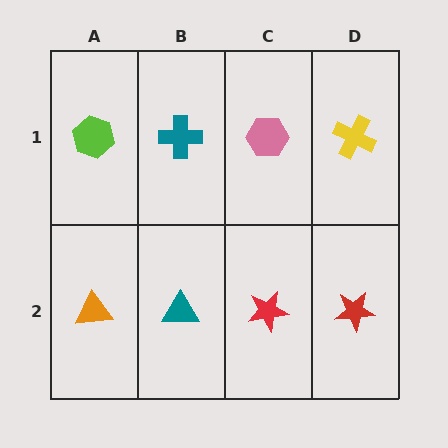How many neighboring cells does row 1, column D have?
2.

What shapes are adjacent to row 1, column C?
A red star (row 2, column C), a teal cross (row 1, column B), a yellow cross (row 1, column D).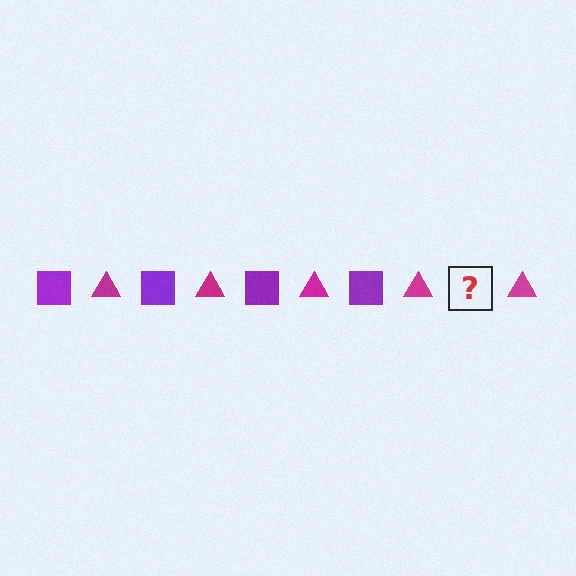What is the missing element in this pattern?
The missing element is a purple square.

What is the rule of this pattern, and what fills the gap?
The rule is that the pattern alternates between purple square and magenta triangle. The gap should be filled with a purple square.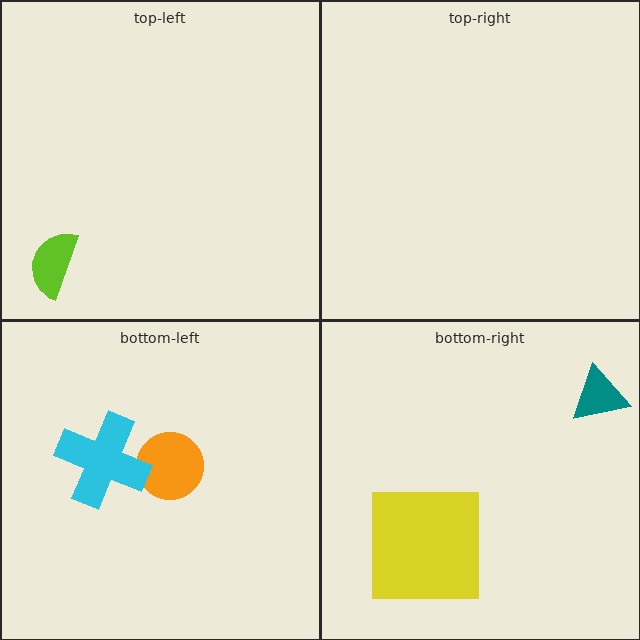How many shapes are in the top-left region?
1.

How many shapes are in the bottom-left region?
2.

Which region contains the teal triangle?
The bottom-right region.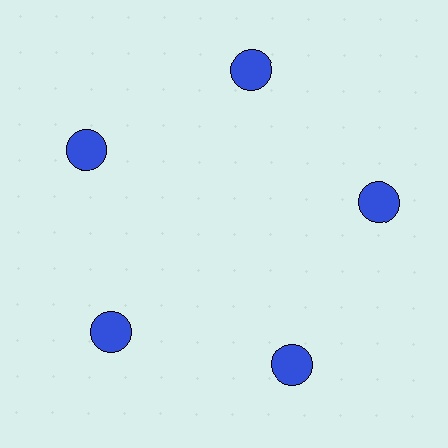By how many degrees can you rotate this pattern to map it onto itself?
The pattern maps onto itself every 72 degrees of rotation.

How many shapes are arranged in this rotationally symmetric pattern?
There are 5 shapes, arranged in 5 groups of 1.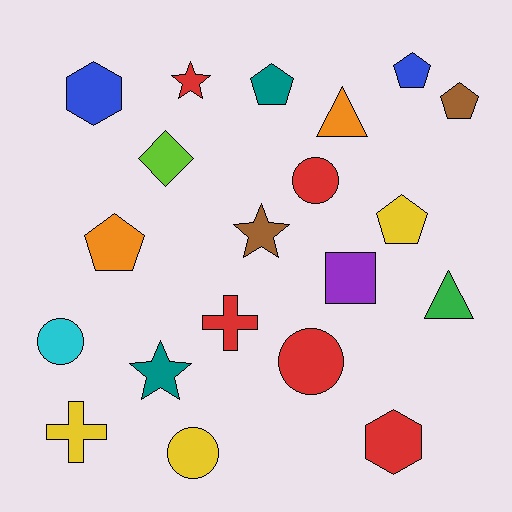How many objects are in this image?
There are 20 objects.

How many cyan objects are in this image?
There is 1 cyan object.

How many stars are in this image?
There are 3 stars.